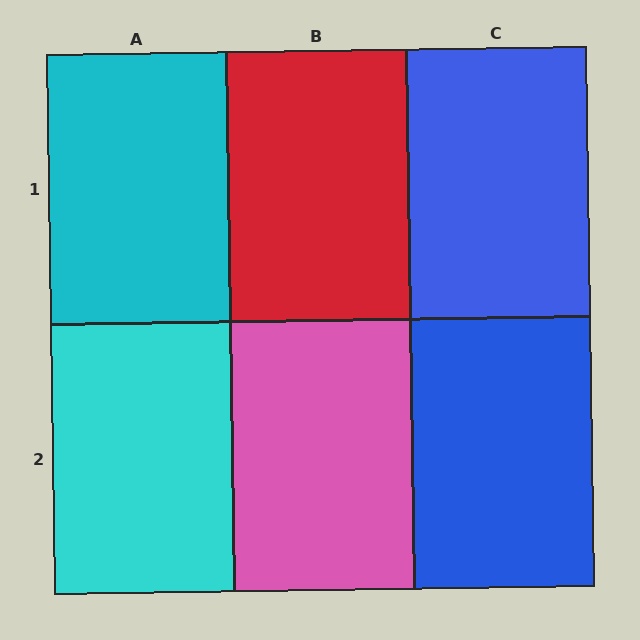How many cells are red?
1 cell is red.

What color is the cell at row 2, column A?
Cyan.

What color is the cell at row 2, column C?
Blue.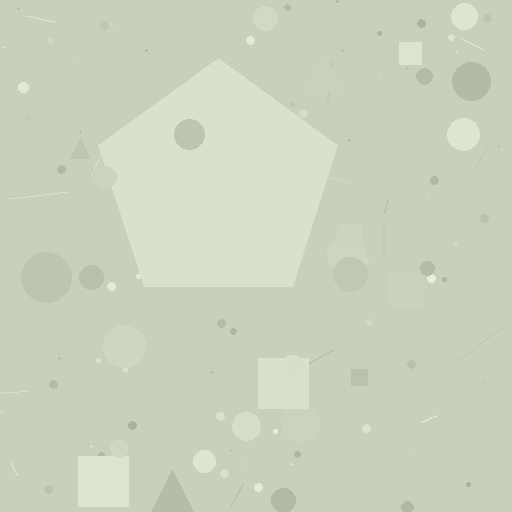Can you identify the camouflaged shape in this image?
The camouflaged shape is a pentagon.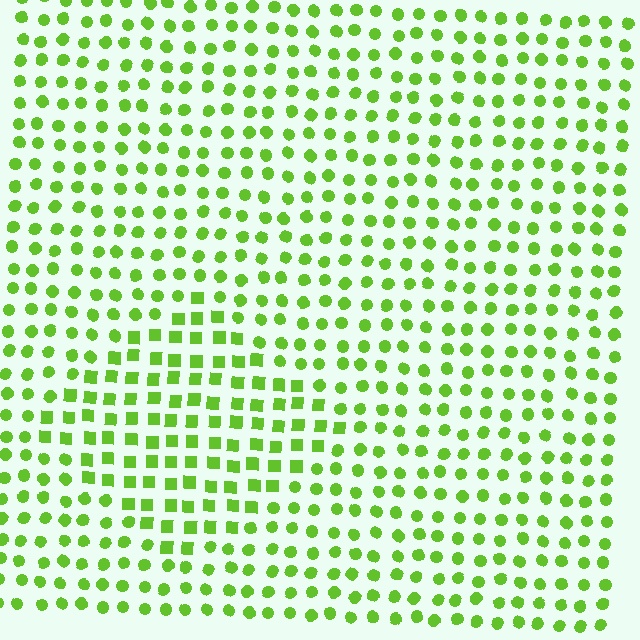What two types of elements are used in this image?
The image uses squares inside the diamond region and circles outside it.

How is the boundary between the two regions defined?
The boundary is defined by a change in element shape: squares inside vs. circles outside. All elements share the same color and spacing.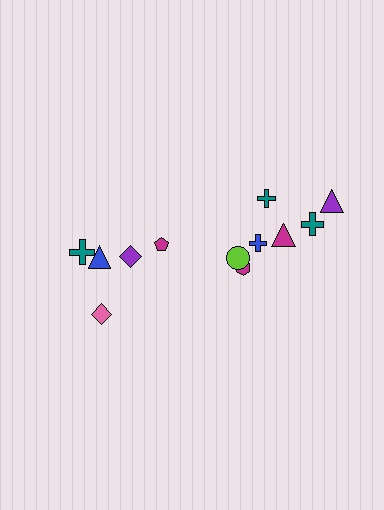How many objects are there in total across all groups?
There are 12 objects.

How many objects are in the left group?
There are 5 objects.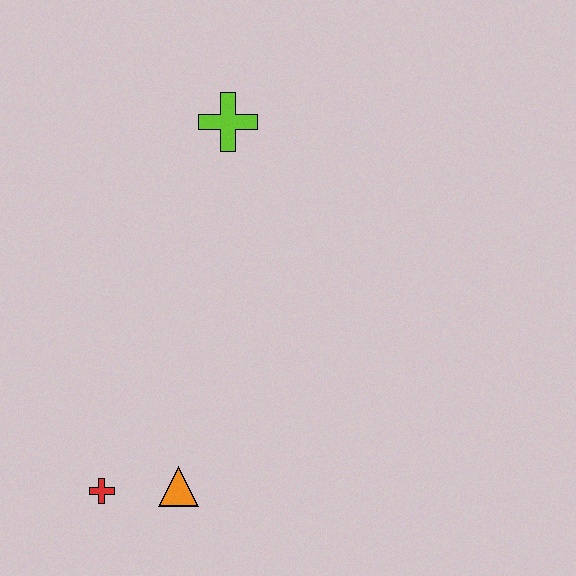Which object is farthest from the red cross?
The lime cross is farthest from the red cross.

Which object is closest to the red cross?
The orange triangle is closest to the red cross.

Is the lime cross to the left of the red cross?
No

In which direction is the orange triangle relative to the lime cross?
The orange triangle is below the lime cross.